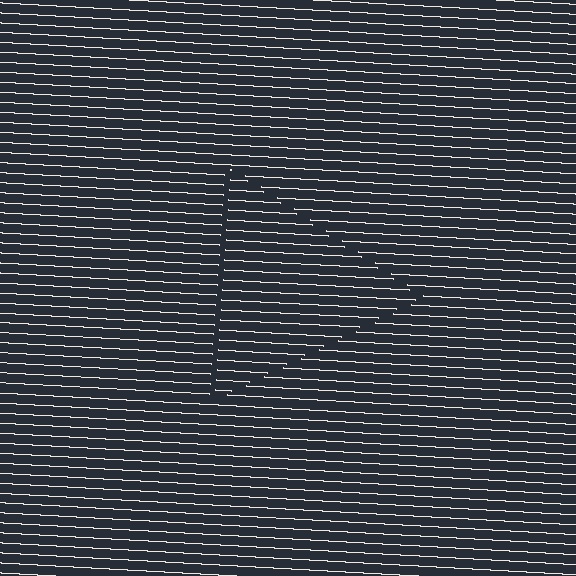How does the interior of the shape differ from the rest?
The interior of the shape contains the same grating, shifted by half a period — the contour is defined by the phase discontinuity where line-ends from the inner and outer gratings abut.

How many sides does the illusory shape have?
3 sides — the line-ends trace a triangle.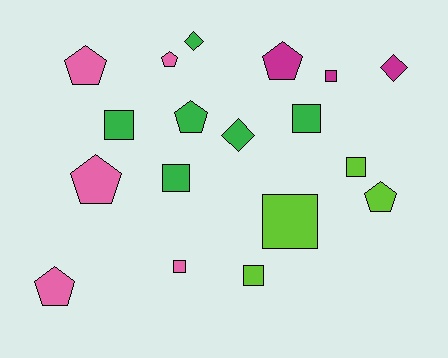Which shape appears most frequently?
Square, with 8 objects.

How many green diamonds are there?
There are 2 green diamonds.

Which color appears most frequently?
Green, with 6 objects.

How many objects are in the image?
There are 18 objects.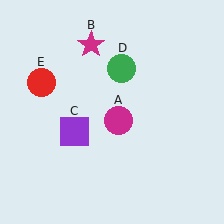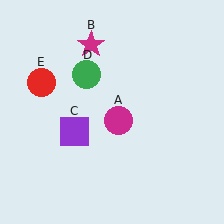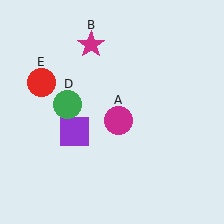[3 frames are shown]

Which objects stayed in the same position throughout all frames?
Magenta circle (object A) and magenta star (object B) and purple square (object C) and red circle (object E) remained stationary.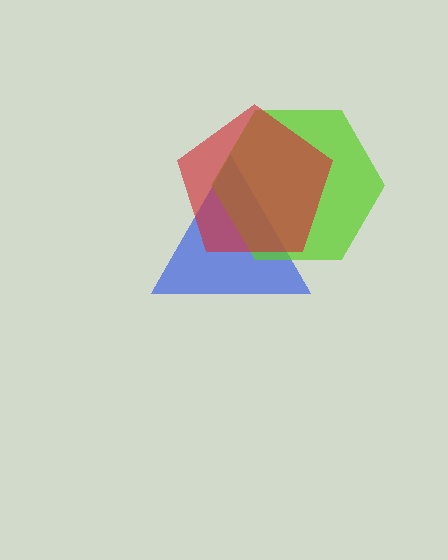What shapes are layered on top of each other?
The layered shapes are: a blue triangle, a lime hexagon, a red pentagon.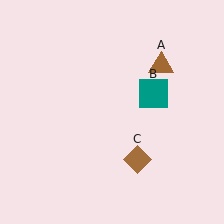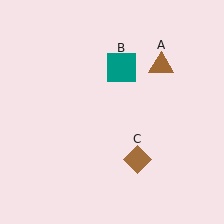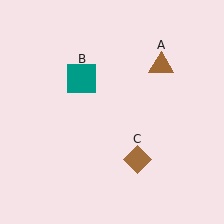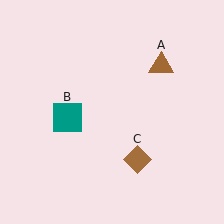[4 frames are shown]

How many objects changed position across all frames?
1 object changed position: teal square (object B).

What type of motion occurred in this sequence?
The teal square (object B) rotated counterclockwise around the center of the scene.